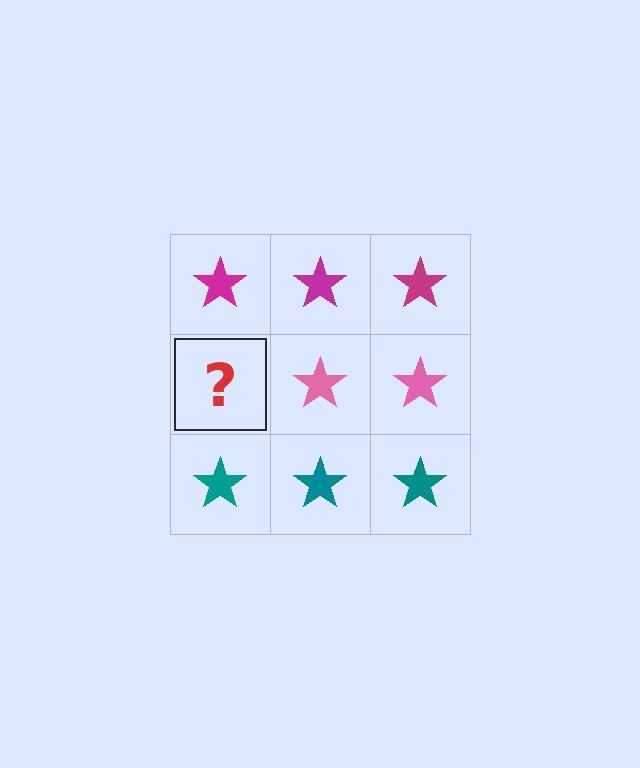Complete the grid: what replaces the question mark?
The question mark should be replaced with a pink star.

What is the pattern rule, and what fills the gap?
The rule is that each row has a consistent color. The gap should be filled with a pink star.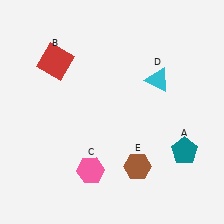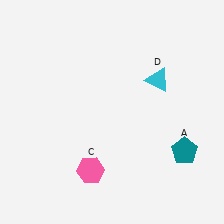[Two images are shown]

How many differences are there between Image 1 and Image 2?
There are 2 differences between the two images.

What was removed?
The red square (B), the brown hexagon (E) were removed in Image 2.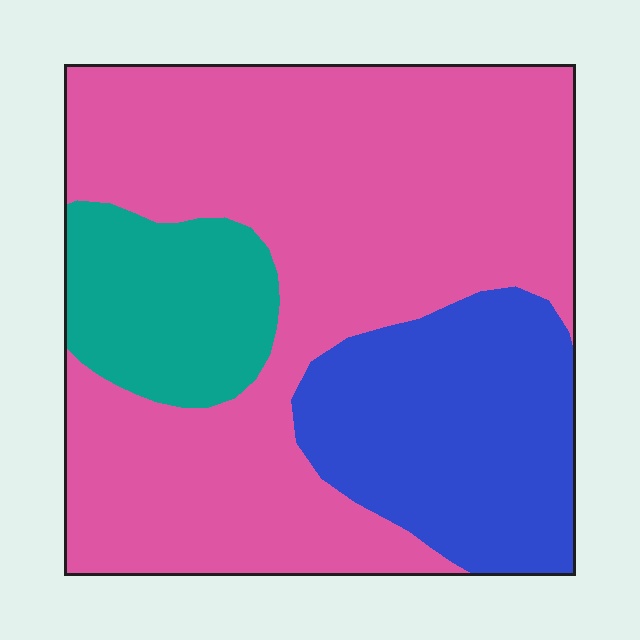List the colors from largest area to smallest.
From largest to smallest: pink, blue, teal.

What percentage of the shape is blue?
Blue takes up less than a quarter of the shape.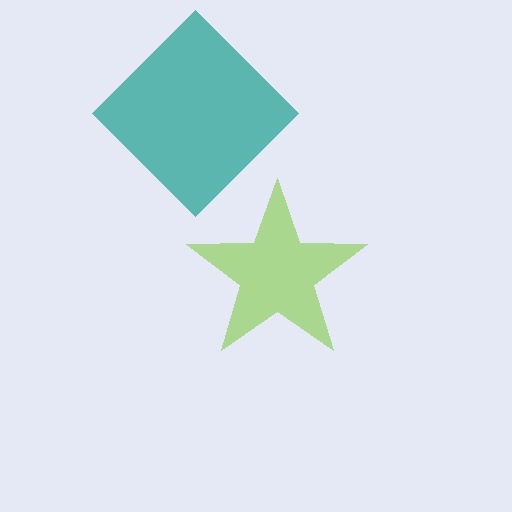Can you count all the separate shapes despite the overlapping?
Yes, there are 2 separate shapes.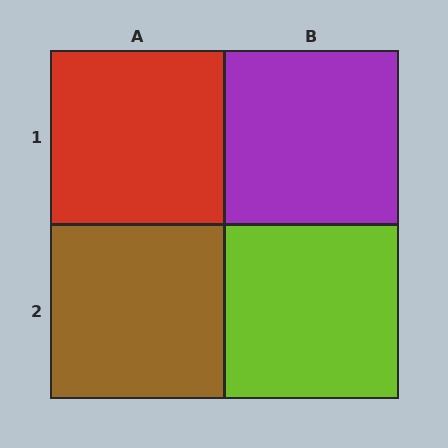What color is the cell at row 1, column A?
Red.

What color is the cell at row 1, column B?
Purple.